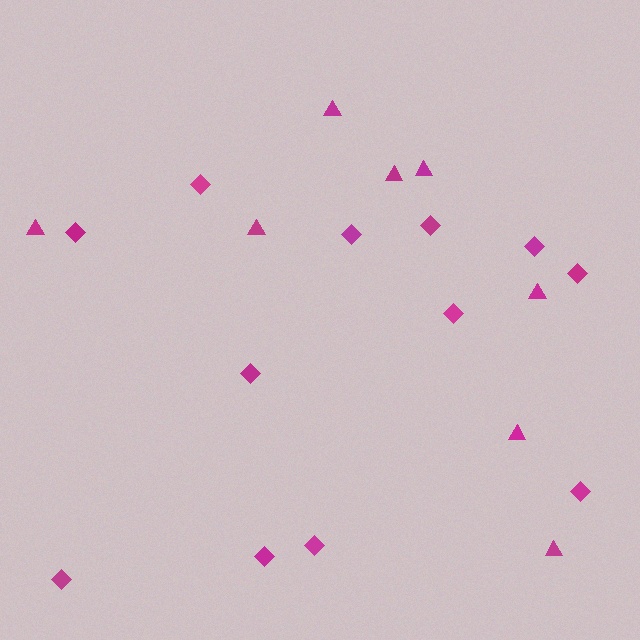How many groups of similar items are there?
There are 2 groups: one group of diamonds (12) and one group of triangles (8).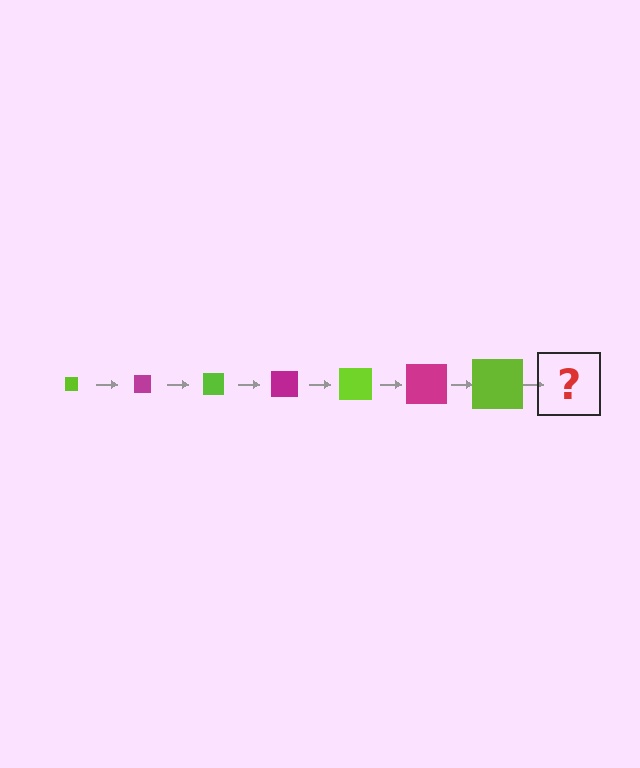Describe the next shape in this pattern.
It should be a magenta square, larger than the previous one.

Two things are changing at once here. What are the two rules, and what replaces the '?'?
The two rules are that the square grows larger each step and the color cycles through lime and magenta. The '?' should be a magenta square, larger than the previous one.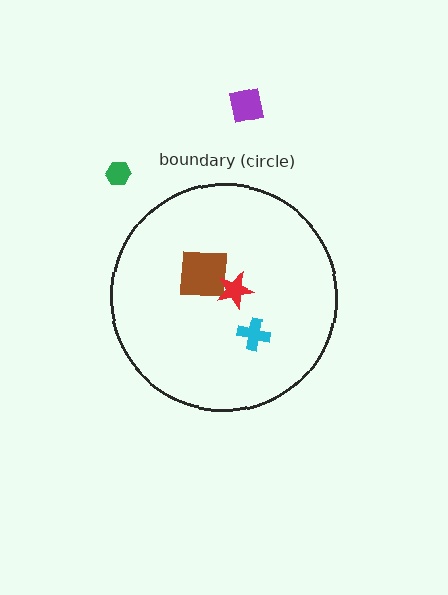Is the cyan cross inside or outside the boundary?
Inside.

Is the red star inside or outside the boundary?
Inside.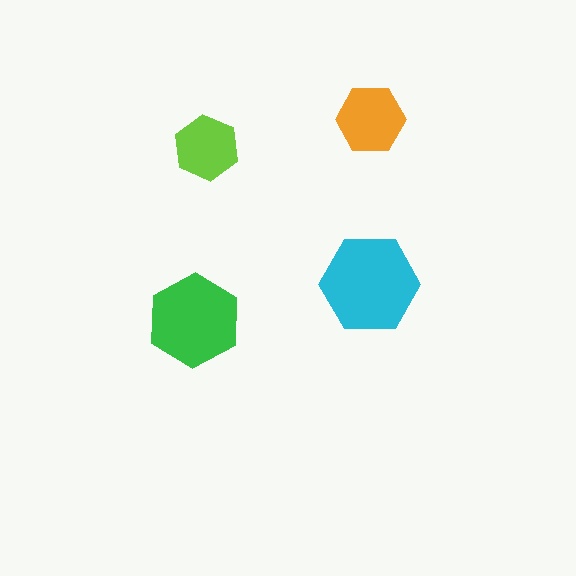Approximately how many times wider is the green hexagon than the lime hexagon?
About 1.5 times wider.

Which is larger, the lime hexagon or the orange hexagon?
The orange one.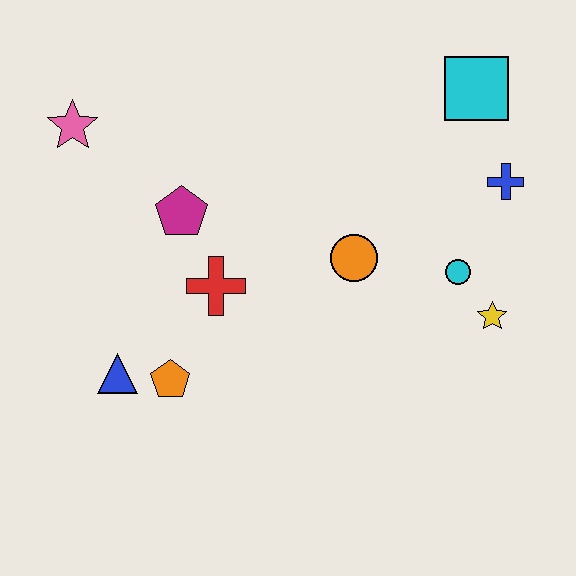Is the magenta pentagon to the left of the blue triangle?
No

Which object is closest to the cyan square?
The blue cross is closest to the cyan square.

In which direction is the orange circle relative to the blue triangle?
The orange circle is to the right of the blue triangle.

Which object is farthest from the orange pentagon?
The cyan square is farthest from the orange pentagon.